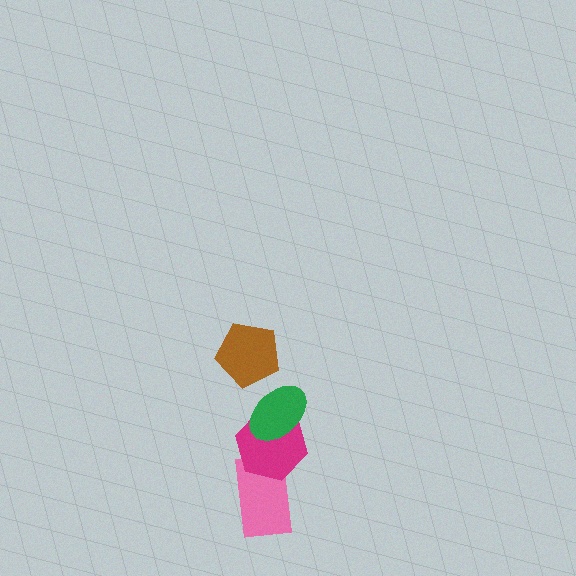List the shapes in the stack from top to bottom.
From top to bottom: the brown pentagon, the green ellipse, the magenta hexagon, the pink rectangle.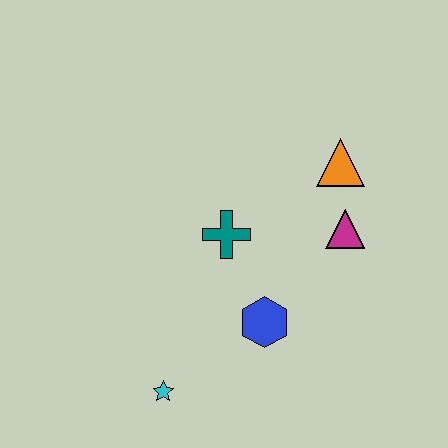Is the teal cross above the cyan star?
Yes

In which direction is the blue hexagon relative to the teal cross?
The blue hexagon is below the teal cross.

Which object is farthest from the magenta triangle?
The cyan star is farthest from the magenta triangle.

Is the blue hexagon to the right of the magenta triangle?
No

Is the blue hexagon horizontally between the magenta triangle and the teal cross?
Yes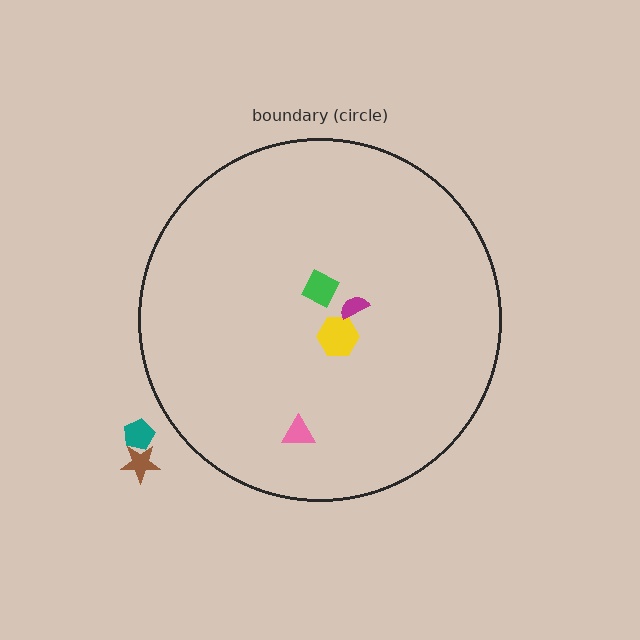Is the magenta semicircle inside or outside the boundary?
Inside.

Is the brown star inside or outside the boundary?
Outside.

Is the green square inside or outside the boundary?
Inside.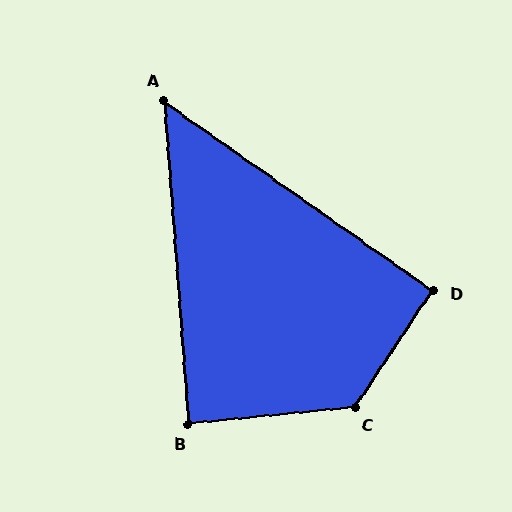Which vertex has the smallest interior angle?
A, at approximately 51 degrees.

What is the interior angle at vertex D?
Approximately 91 degrees (approximately right).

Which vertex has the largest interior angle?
C, at approximately 129 degrees.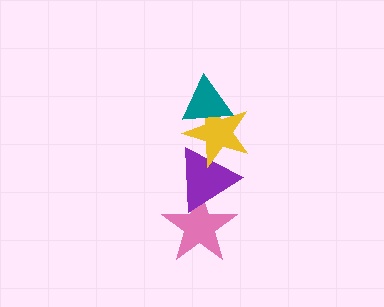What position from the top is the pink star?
The pink star is 4th from the top.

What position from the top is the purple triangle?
The purple triangle is 3rd from the top.